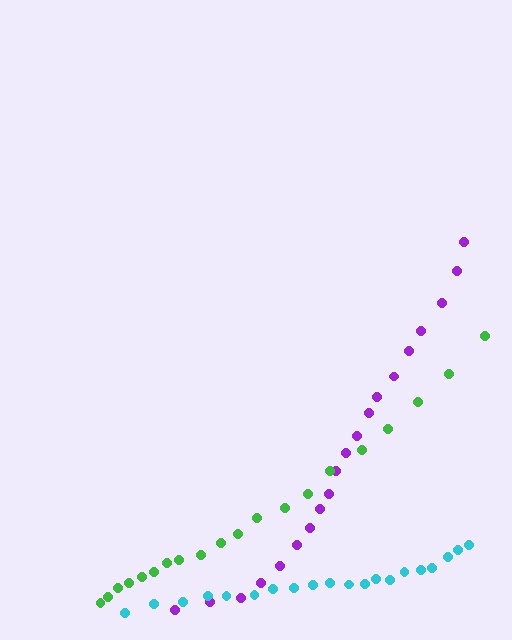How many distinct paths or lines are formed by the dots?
There are 3 distinct paths.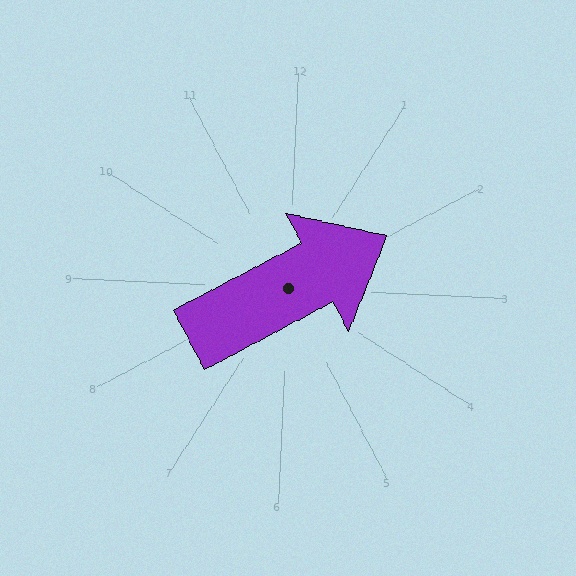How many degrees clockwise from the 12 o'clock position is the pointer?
Approximately 60 degrees.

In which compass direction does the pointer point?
Northeast.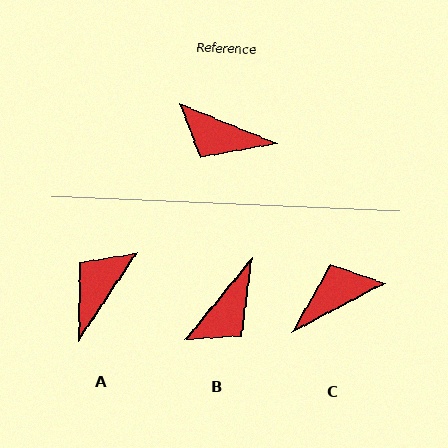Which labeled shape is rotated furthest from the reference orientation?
C, about 130 degrees away.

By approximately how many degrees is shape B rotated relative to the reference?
Approximately 73 degrees counter-clockwise.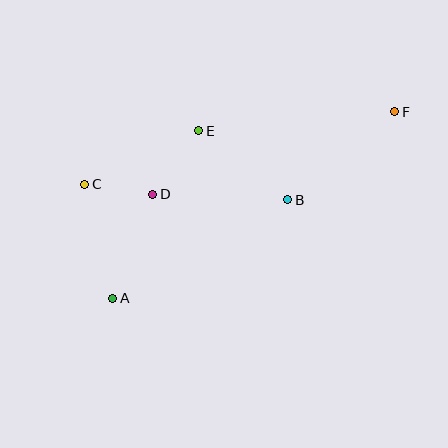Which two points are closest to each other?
Points C and D are closest to each other.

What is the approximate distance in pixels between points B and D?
The distance between B and D is approximately 135 pixels.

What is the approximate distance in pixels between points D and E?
The distance between D and E is approximately 79 pixels.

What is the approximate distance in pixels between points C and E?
The distance between C and E is approximately 126 pixels.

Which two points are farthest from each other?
Points A and F are farthest from each other.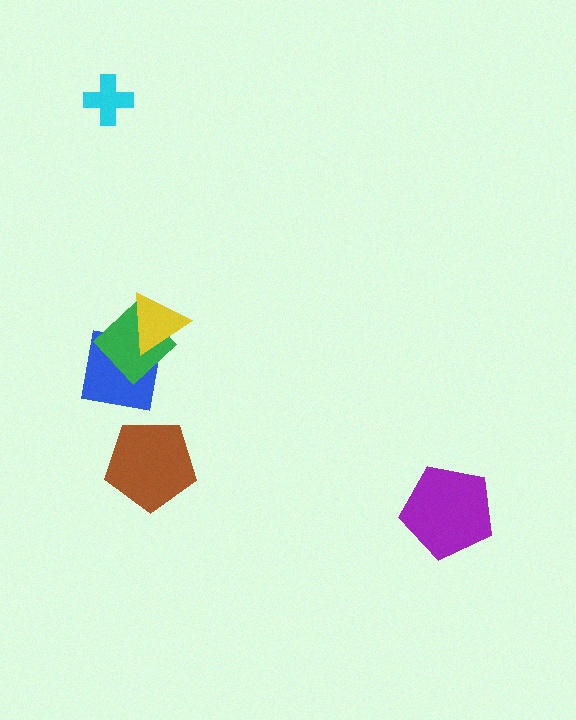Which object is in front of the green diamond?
The yellow triangle is in front of the green diamond.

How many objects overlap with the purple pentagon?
0 objects overlap with the purple pentagon.